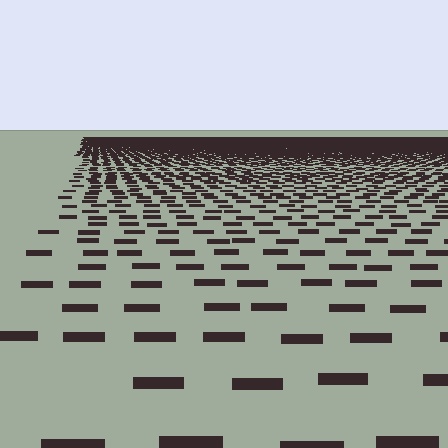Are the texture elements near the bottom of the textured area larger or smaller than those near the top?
Larger. Near the bottom, elements are closer to the viewer and appear at a bigger on-screen size.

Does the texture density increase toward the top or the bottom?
Density increases toward the top.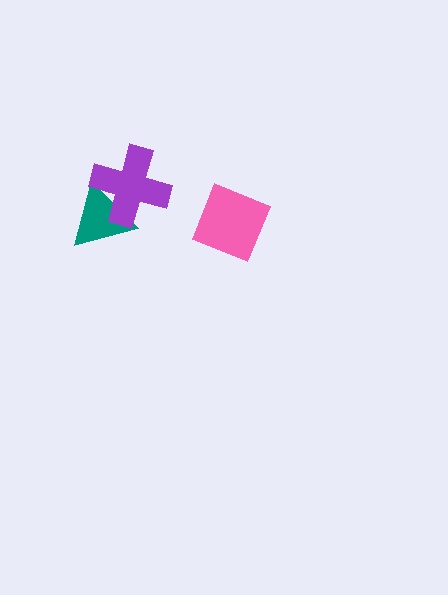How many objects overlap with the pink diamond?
0 objects overlap with the pink diamond.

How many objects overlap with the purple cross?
1 object overlaps with the purple cross.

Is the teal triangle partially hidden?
Yes, it is partially covered by another shape.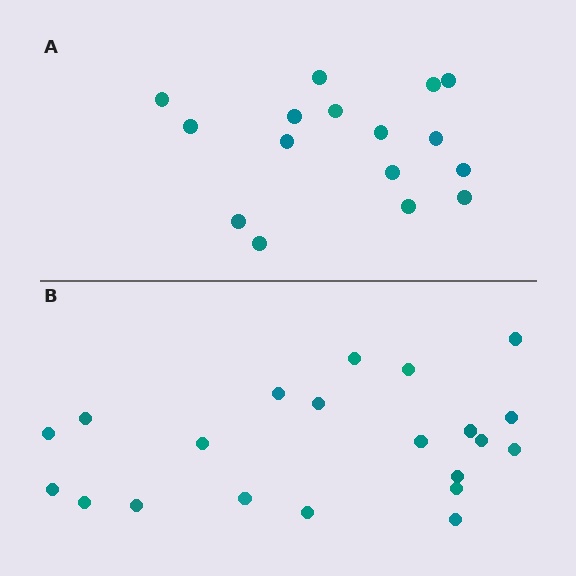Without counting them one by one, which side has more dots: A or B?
Region B (the bottom region) has more dots.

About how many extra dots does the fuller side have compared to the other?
Region B has about 5 more dots than region A.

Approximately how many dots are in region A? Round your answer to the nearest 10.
About 20 dots. (The exact count is 16, which rounds to 20.)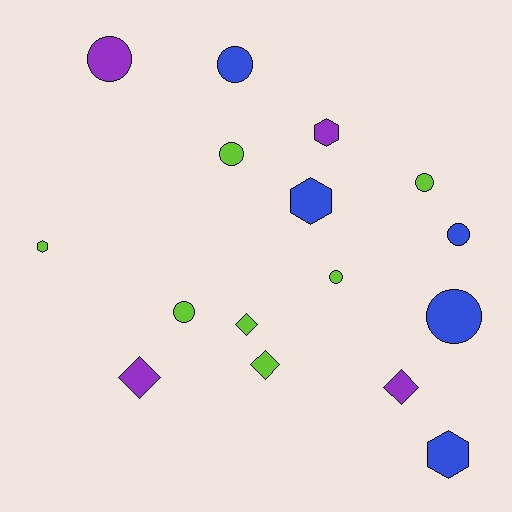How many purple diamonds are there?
There are 2 purple diamonds.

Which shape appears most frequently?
Circle, with 8 objects.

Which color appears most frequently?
Lime, with 7 objects.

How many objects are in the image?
There are 16 objects.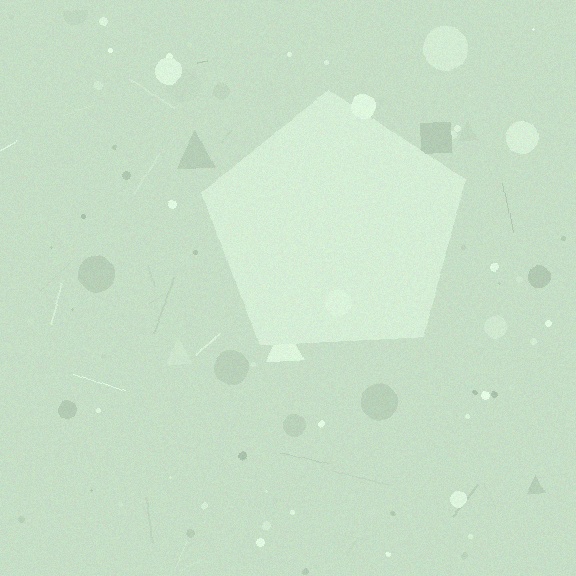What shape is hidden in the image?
A pentagon is hidden in the image.